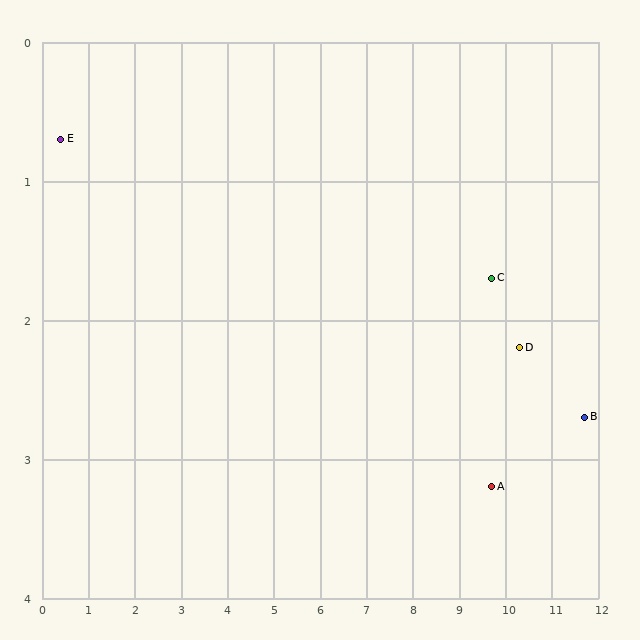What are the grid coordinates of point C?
Point C is at approximately (9.7, 1.7).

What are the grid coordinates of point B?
Point B is at approximately (11.7, 2.7).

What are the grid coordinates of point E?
Point E is at approximately (0.4, 0.7).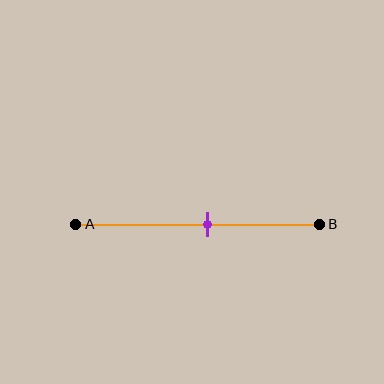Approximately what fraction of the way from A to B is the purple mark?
The purple mark is approximately 55% of the way from A to B.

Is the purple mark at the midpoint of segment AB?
No, the mark is at about 55% from A, not at the 50% midpoint.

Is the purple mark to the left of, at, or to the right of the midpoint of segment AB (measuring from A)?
The purple mark is to the right of the midpoint of segment AB.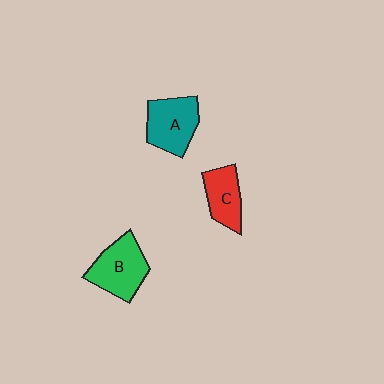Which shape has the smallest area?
Shape C (red).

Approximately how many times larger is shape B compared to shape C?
Approximately 1.3 times.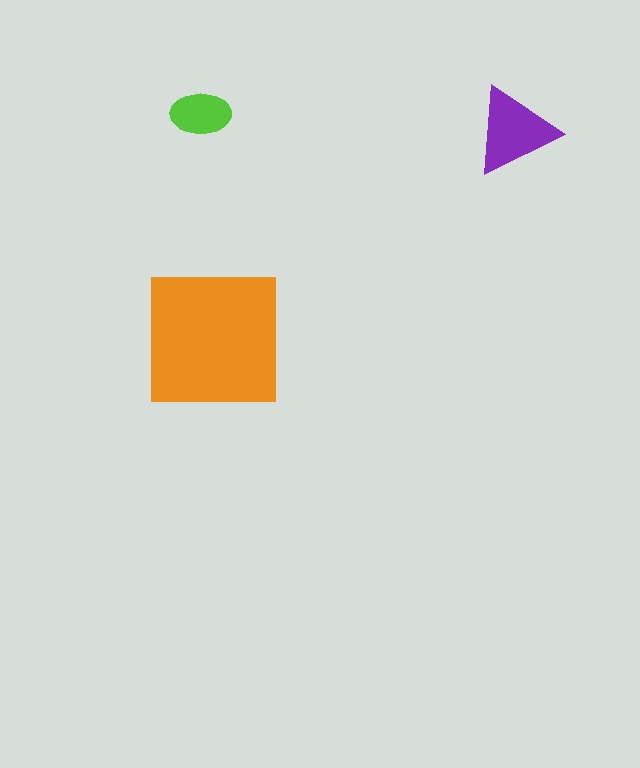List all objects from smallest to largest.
The lime ellipse, the purple triangle, the orange square.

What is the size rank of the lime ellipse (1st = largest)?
3rd.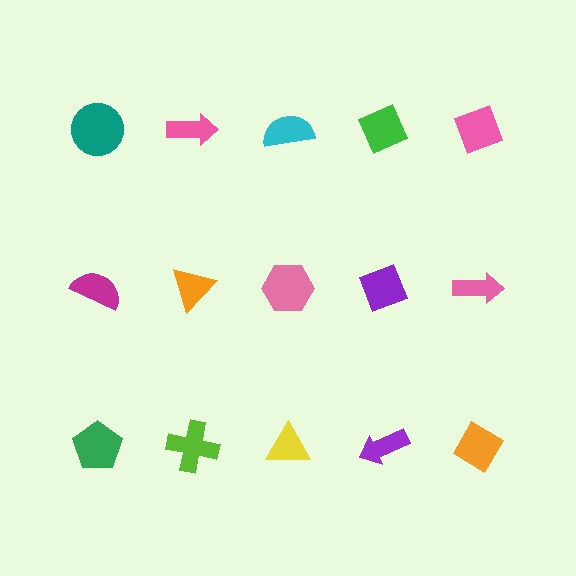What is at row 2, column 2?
An orange triangle.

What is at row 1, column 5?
A pink diamond.